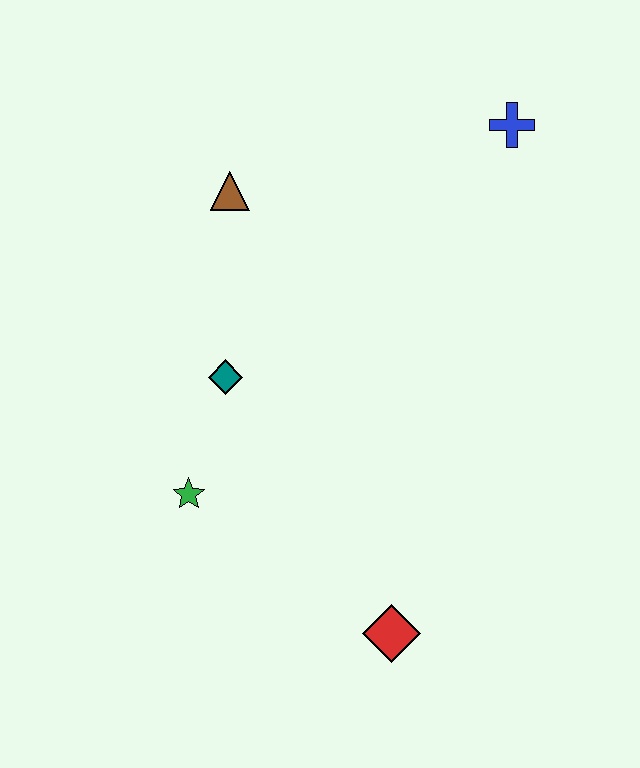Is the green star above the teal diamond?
No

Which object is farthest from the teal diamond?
The blue cross is farthest from the teal diamond.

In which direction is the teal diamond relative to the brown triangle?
The teal diamond is below the brown triangle.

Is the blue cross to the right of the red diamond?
Yes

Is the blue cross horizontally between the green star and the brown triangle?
No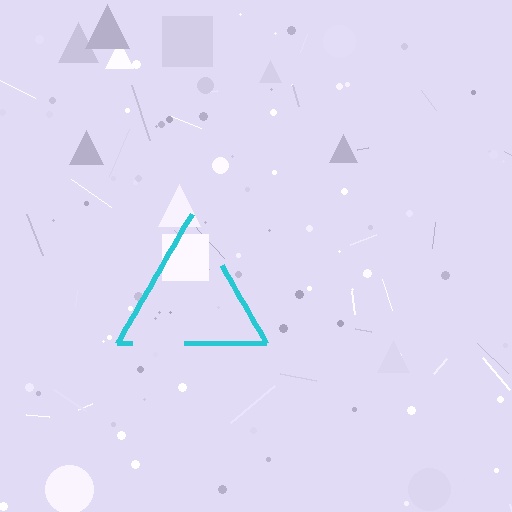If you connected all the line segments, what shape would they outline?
They would outline a triangle.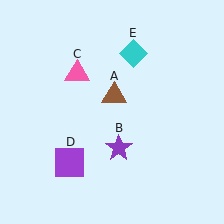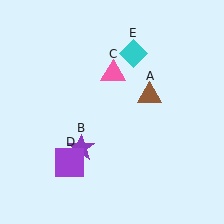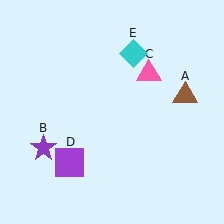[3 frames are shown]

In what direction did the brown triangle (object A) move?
The brown triangle (object A) moved right.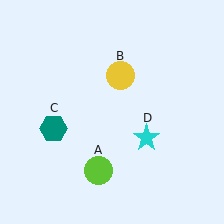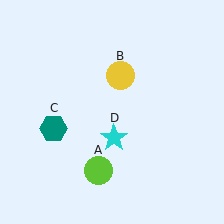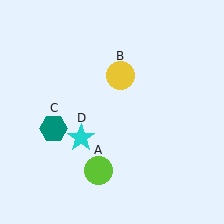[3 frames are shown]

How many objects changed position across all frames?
1 object changed position: cyan star (object D).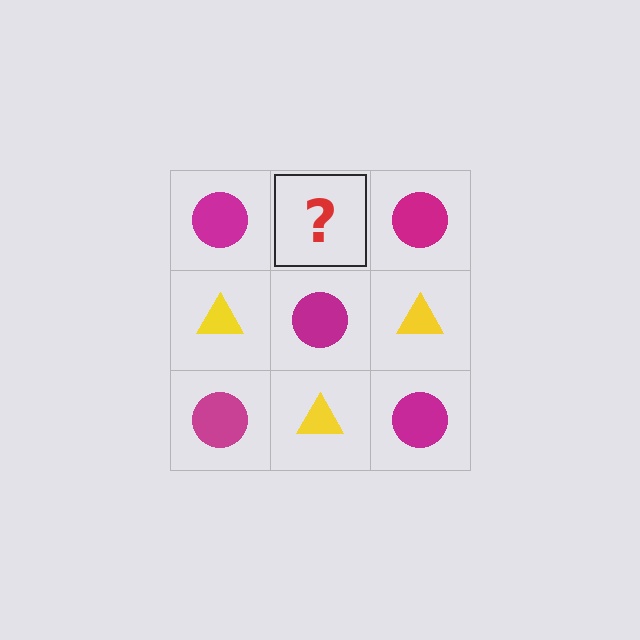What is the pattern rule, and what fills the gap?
The rule is that it alternates magenta circle and yellow triangle in a checkerboard pattern. The gap should be filled with a yellow triangle.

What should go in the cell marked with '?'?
The missing cell should contain a yellow triangle.